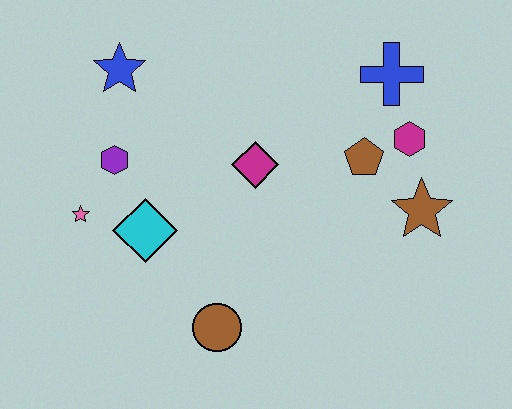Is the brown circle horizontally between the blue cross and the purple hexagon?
Yes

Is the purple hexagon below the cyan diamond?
No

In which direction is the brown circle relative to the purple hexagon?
The brown circle is below the purple hexagon.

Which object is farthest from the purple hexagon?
The brown star is farthest from the purple hexagon.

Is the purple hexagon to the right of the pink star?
Yes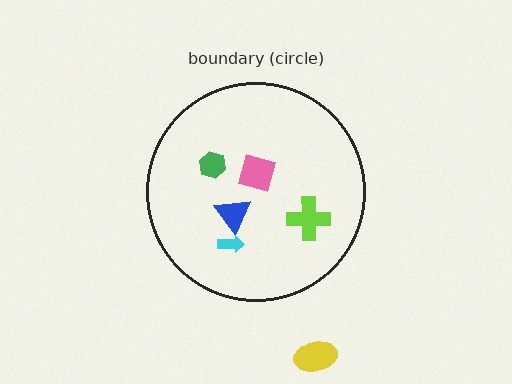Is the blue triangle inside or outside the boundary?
Inside.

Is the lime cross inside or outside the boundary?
Inside.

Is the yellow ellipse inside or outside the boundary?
Outside.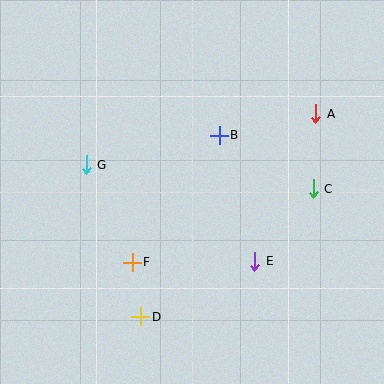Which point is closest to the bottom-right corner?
Point E is closest to the bottom-right corner.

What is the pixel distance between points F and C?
The distance between F and C is 195 pixels.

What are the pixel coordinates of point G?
Point G is at (86, 165).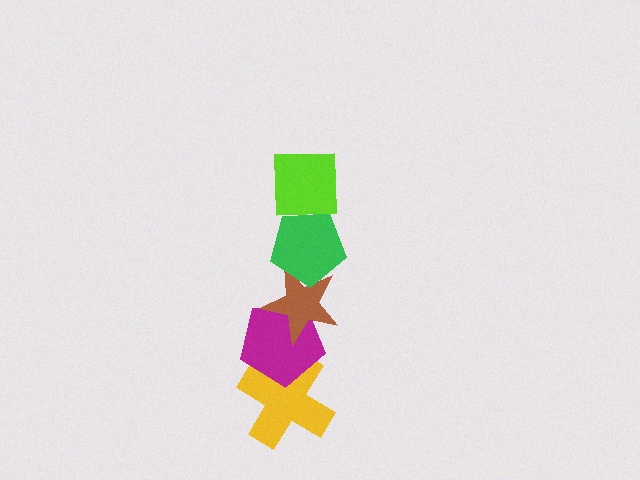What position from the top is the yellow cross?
The yellow cross is 5th from the top.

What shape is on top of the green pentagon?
The lime square is on top of the green pentagon.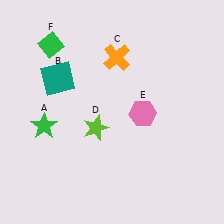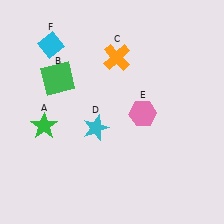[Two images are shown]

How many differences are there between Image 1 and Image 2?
There are 3 differences between the two images.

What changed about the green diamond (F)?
In Image 1, F is green. In Image 2, it changed to cyan.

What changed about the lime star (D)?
In Image 1, D is lime. In Image 2, it changed to cyan.